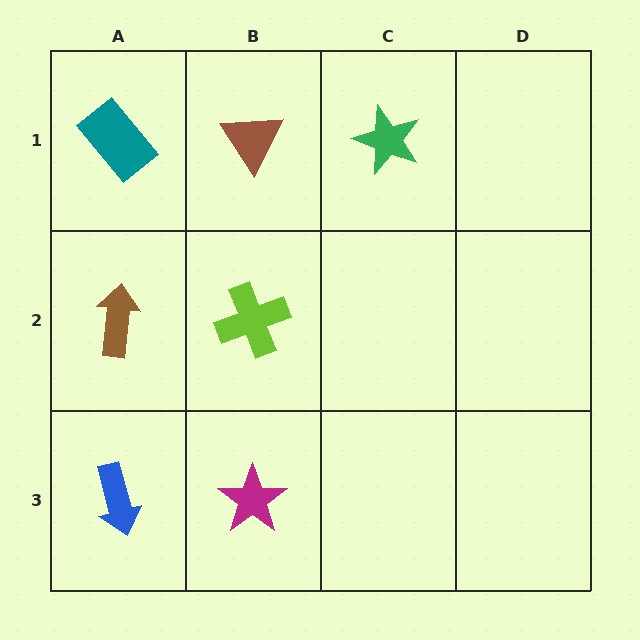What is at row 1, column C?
A green star.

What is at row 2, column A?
A brown arrow.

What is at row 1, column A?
A teal rectangle.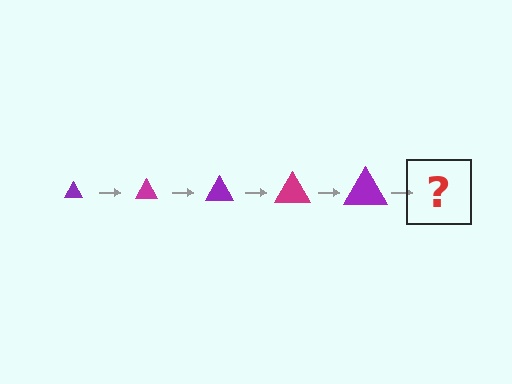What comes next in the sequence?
The next element should be a magenta triangle, larger than the previous one.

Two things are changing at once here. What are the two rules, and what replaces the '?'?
The two rules are that the triangle grows larger each step and the color cycles through purple and magenta. The '?' should be a magenta triangle, larger than the previous one.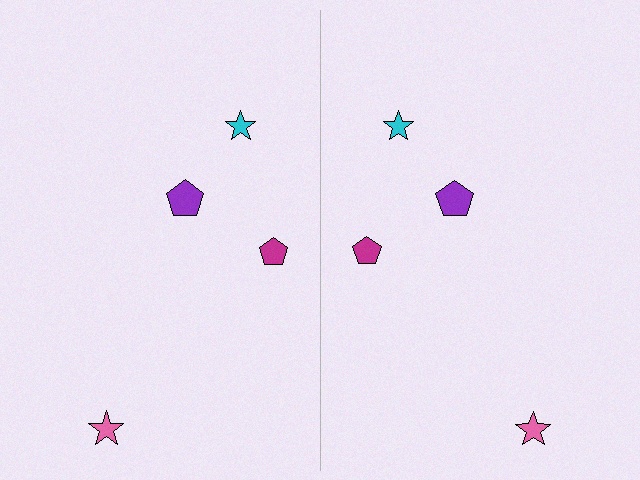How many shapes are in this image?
There are 8 shapes in this image.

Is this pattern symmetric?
Yes, this pattern has bilateral (reflection) symmetry.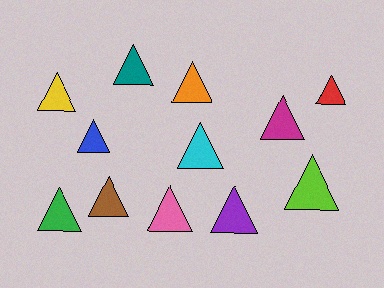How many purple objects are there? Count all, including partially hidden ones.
There is 1 purple object.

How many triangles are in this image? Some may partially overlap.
There are 12 triangles.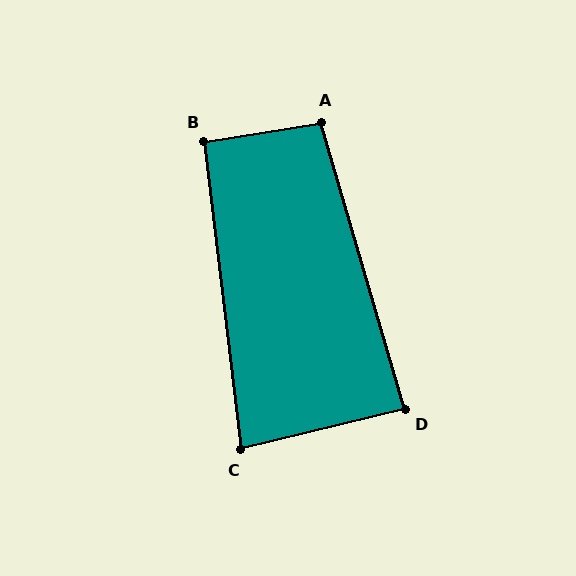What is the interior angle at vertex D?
Approximately 87 degrees (approximately right).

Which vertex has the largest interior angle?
A, at approximately 97 degrees.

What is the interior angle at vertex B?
Approximately 93 degrees (approximately right).